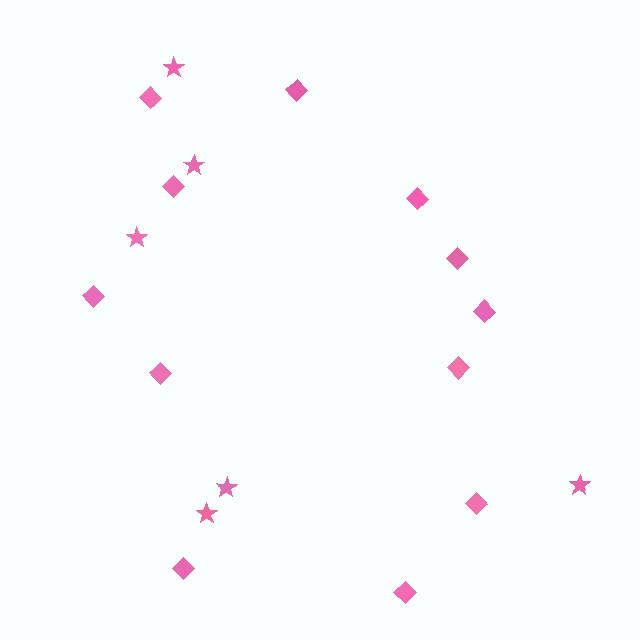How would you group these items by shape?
There are 2 groups: one group of diamonds (12) and one group of stars (6).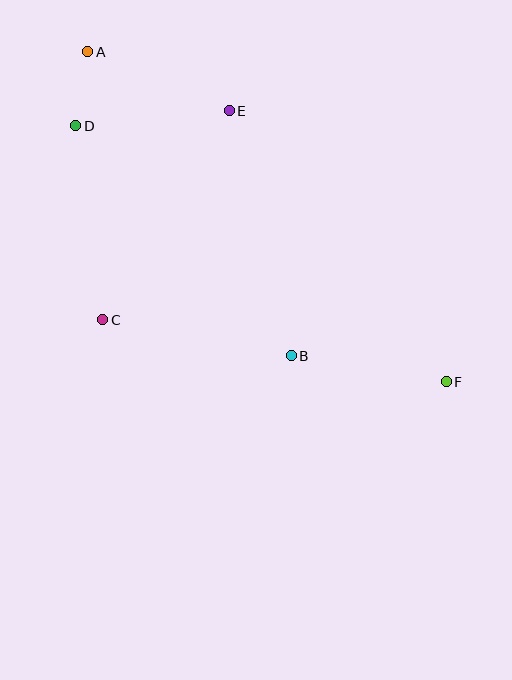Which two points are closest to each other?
Points A and D are closest to each other.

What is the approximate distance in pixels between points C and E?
The distance between C and E is approximately 245 pixels.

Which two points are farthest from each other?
Points A and F are farthest from each other.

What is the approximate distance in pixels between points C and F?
The distance between C and F is approximately 349 pixels.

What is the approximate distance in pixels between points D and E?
The distance between D and E is approximately 154 pixels.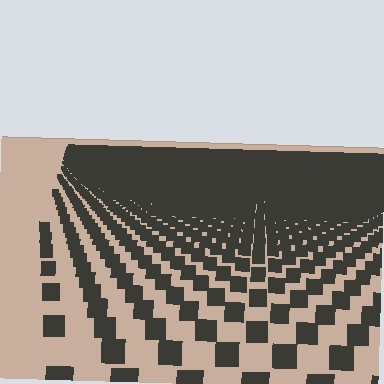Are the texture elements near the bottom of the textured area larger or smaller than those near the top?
Larger. Near the bottom, elements are closer to the viewer and appear at a bigger on-screen size.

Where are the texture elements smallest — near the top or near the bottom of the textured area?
Near the top.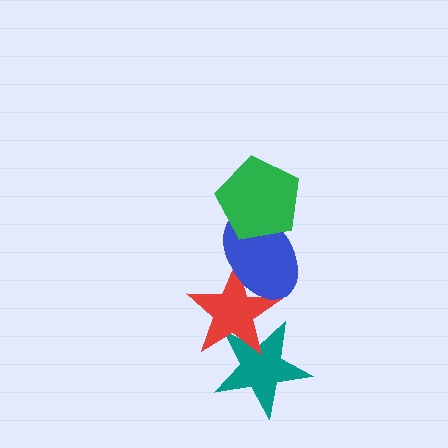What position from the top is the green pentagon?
The green pentagon is 1st from the top.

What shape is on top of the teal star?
The red star is on top of the teal star.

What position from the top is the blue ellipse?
The blue ellipse is 2nd from the top.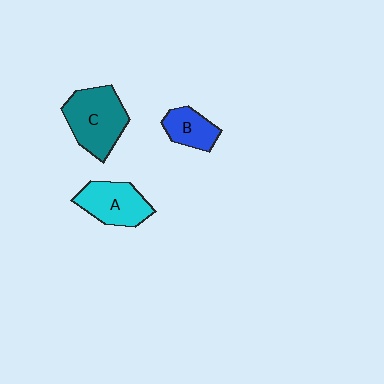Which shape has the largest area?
Shape C (teal).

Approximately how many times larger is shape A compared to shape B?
Approximately 1.5 times.